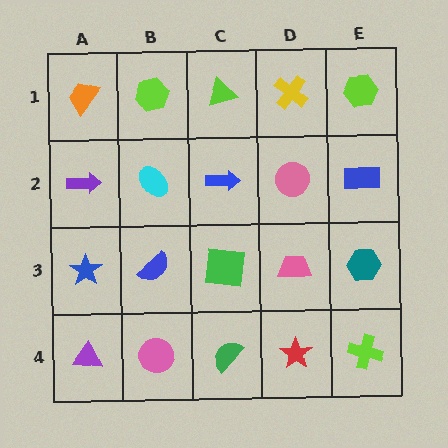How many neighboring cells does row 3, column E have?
3.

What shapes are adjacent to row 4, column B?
A blue semicircle (row 3, column B), a purple triangle (row 4, column A), a green semicircle (row 4, column C).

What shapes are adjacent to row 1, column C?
A blue arrow (row 2, column C), a lime hexagon (row 1, column B), a yellow cross (row 1, column D).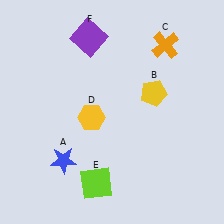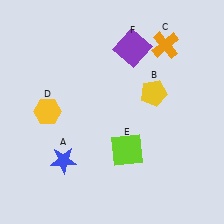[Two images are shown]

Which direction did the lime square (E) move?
The lime square (E) moved up.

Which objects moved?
The objects that moved are: the yellow hexagon (D), the lime square (E), the purple square (F).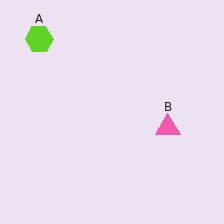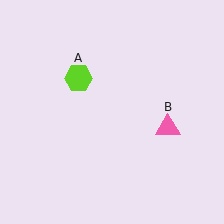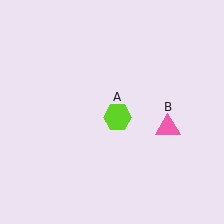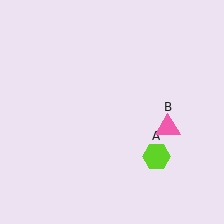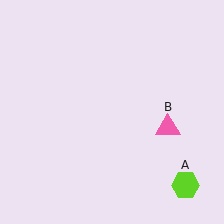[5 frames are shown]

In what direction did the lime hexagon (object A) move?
The lime hexagon (object A) moved down and to the right.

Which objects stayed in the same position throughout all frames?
Pink triangle (object B) remained stationary.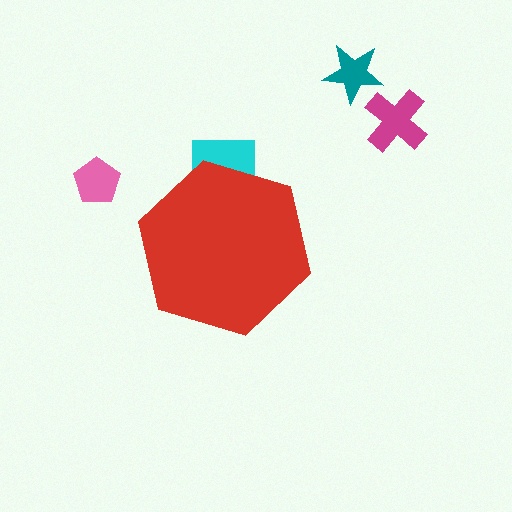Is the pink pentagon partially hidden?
No, the pink pentagon is fully visible.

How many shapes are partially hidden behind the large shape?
1 shape is partially hidden.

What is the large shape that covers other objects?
A red hexagon.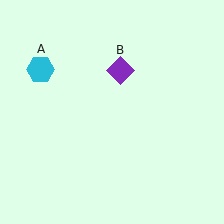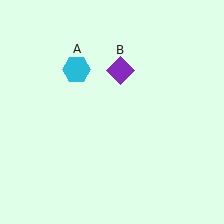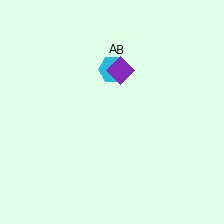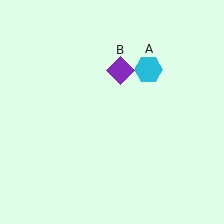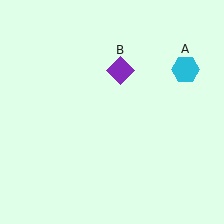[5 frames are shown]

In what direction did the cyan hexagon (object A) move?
The cyan hexagon (object A) moved right.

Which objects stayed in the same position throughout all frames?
Purple diamond (object B) remained stationary.